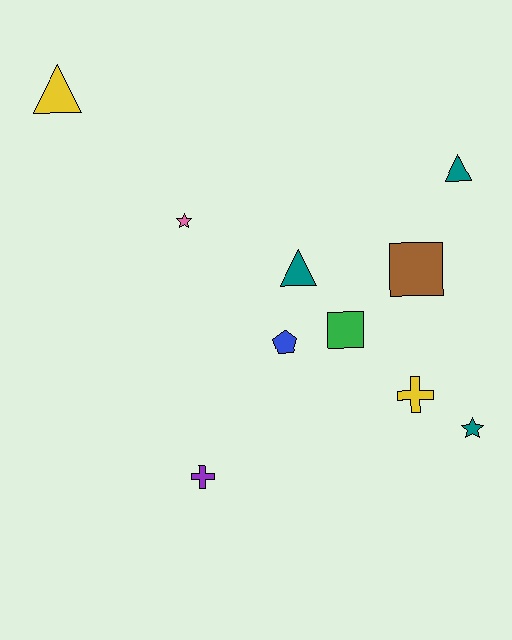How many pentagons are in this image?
There is 1 pentagon.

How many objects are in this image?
There are 10 objects.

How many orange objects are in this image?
There are no orange objects.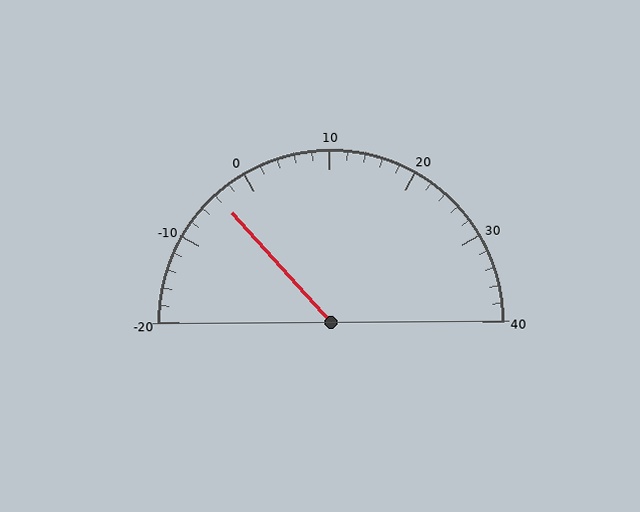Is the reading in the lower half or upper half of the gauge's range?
The reading is in the lower half of the range (-20 to 40).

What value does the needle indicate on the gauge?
The needle indicates approximately -4.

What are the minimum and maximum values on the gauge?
The gauge ranges from -20 to 40.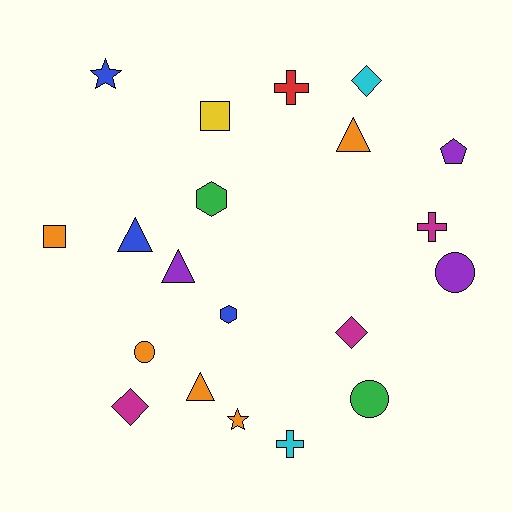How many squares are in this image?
There are 2 squares.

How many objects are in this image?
There are 20 objects.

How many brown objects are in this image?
There are no brown objects.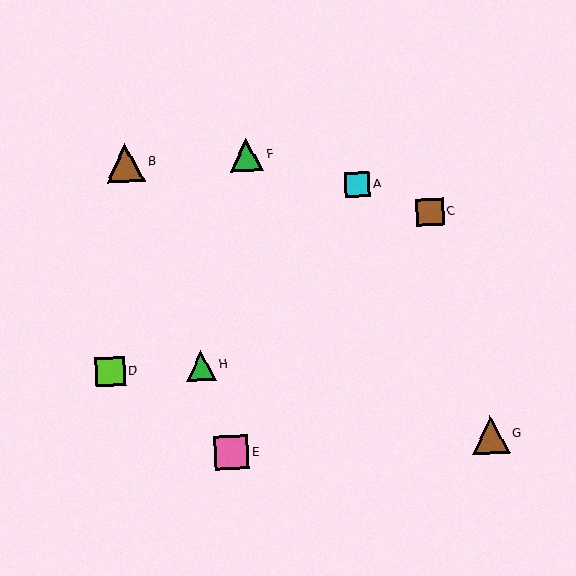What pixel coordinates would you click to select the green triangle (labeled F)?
Click at (247, 155) to select the green triangle F.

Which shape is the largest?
The brown triangle (labeled B) is the largest.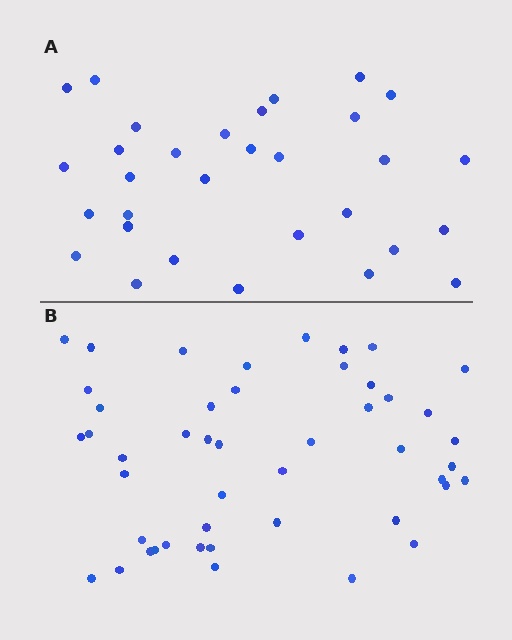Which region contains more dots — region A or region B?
Region B (the bottom region) has more dots.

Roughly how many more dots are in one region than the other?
Region B has approximately 15 more dots than region A.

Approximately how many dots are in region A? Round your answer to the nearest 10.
About 30 dots. (The exact count is 31, which rounds to 30.)